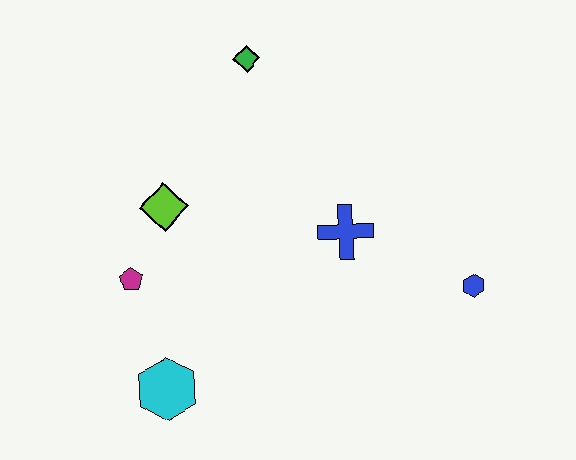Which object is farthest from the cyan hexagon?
The green diamond is farthest from the cyan hexagon.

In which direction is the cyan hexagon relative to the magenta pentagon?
The cyan hexagon is below the magenta pentagon.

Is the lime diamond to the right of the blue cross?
No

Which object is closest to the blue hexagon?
The blue cross is closest to the blue hexagon.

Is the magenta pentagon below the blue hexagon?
No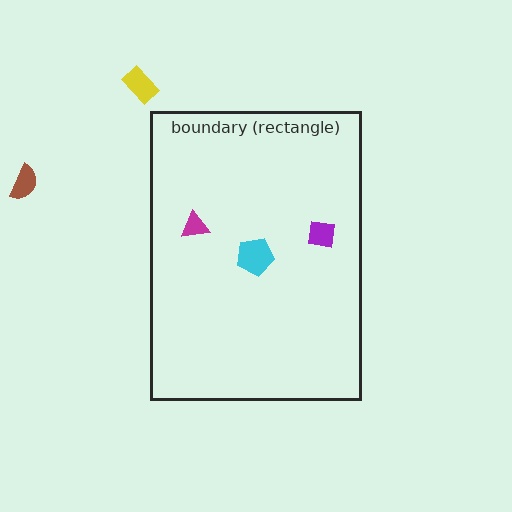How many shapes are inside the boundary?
3 inside, 2 outside.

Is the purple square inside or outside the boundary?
Inside.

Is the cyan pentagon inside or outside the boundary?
Inside.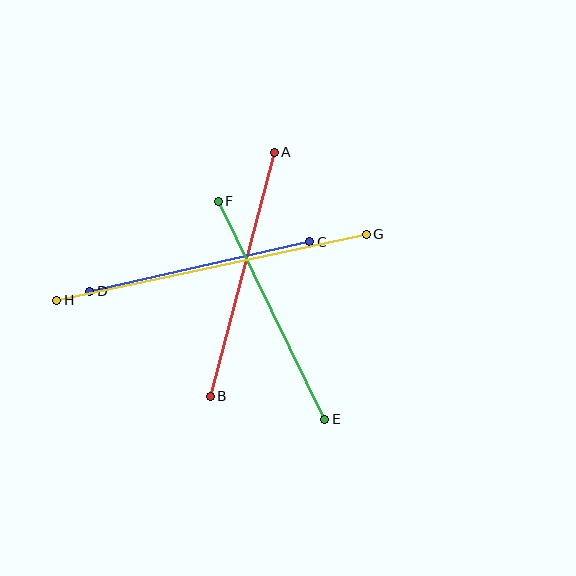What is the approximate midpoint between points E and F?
The midpoint is at approximately (272, 310) pixels.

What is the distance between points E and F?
The distance is approximately 243 pixels.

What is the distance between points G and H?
The distance is approximately 317 pixels.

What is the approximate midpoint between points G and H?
The midpoint is at approximately (212, 267) pixels.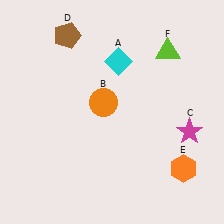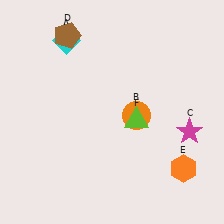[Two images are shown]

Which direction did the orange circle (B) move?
The orange circle (B) moved right.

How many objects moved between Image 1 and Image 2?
3 objects moved between the two images.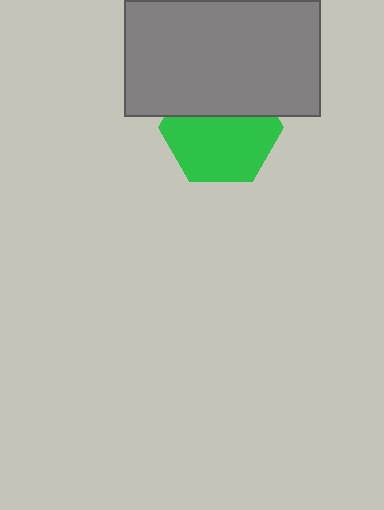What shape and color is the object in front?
The object in front is a gray rectangle.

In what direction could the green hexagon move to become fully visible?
The green hexagon could move down. That would shift it out from behind the gray rectangle entirely.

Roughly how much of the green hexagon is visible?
About half of it is visible (roughly 61%).